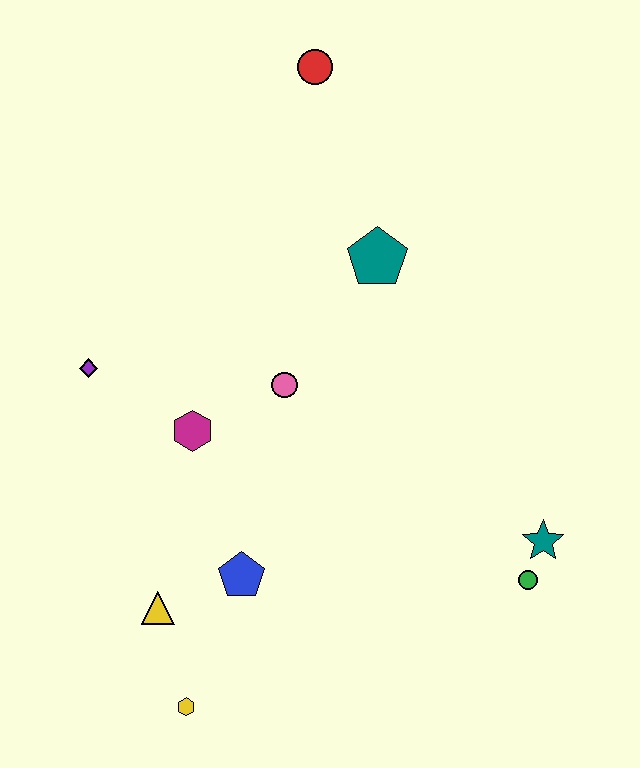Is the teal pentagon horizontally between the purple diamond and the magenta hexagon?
No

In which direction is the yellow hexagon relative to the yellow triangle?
The yellow hexagon is below the yellow triangle.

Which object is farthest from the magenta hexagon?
The red circle is farthest from the magenta hexagon.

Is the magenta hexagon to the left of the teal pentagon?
Yes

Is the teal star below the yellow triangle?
No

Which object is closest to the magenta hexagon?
The pink circle is closest to the magenta hexagon.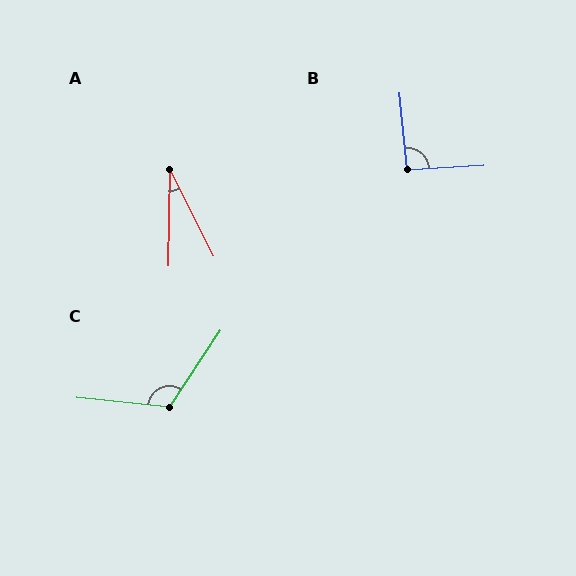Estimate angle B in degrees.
Approximately 92 degrees.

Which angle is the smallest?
A, at approximately 28 degrees.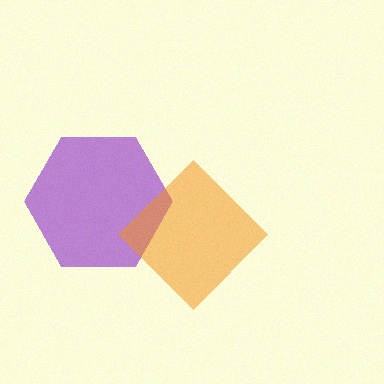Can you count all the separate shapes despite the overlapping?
Yes, there are 2 separate shapes.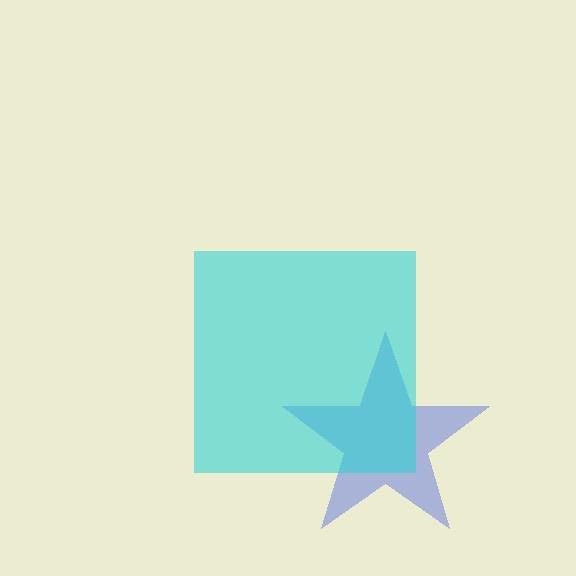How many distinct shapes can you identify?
There are 2 distinct shapes: a blue star, a cyan square.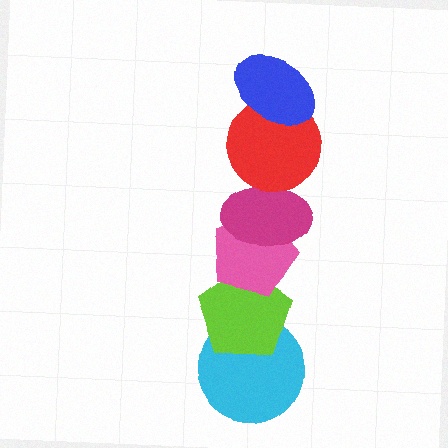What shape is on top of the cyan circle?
The lime pentagon is on top of the cyan circle.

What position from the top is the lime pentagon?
The lime pentagon is 5th from the top.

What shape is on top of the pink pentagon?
The magenta ellipse is on top of the pink pentagon.